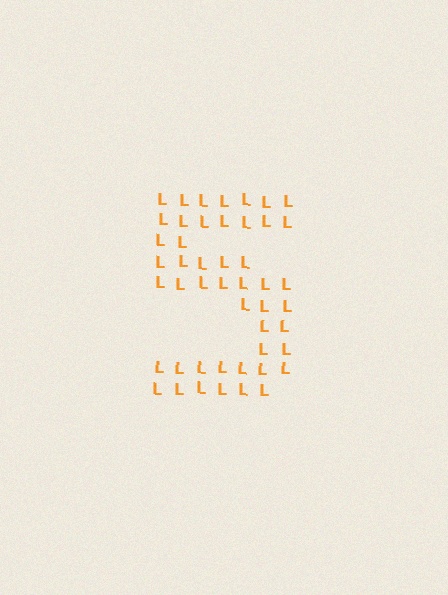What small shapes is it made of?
It is made of small letter L's.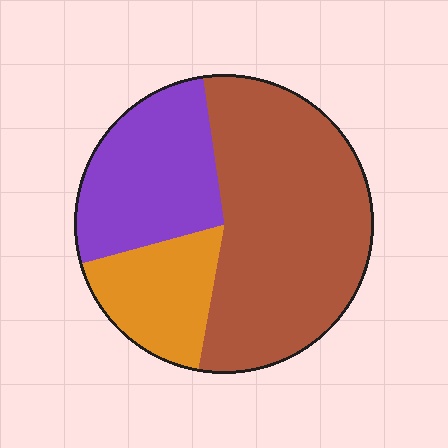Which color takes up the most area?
Brown, at roughly 55%.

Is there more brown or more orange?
Brown.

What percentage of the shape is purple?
Purple takes up about one quarter (1/4) of the shape.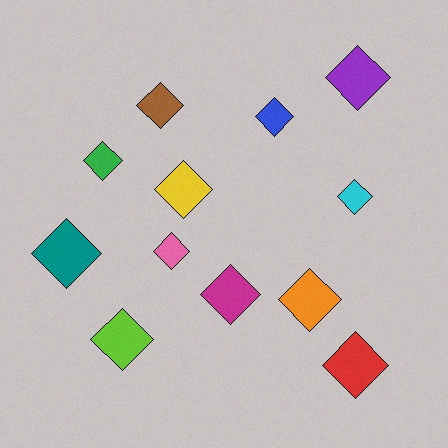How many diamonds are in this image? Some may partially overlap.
There are 12 diamonds.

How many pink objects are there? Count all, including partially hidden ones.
There is 1 pink object.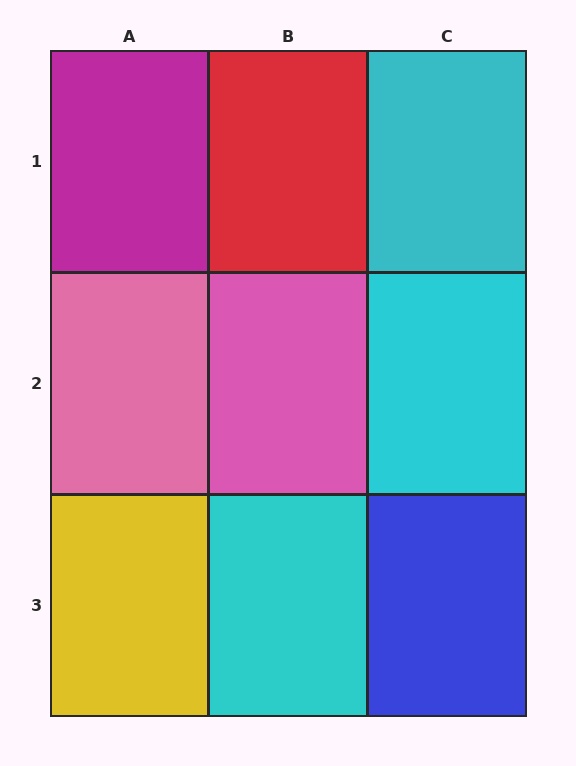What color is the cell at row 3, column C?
Blue.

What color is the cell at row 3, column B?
Cyan.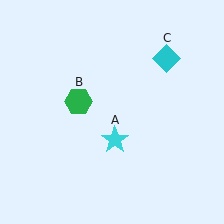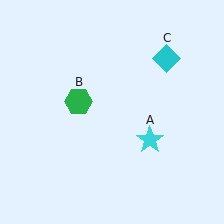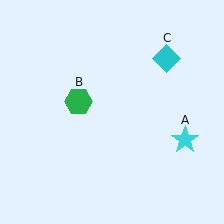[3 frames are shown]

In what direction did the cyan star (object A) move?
The cyan star (object A) moved right.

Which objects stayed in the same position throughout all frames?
Green hexagon (object B) and cyan diamond (object C) remained stationary.